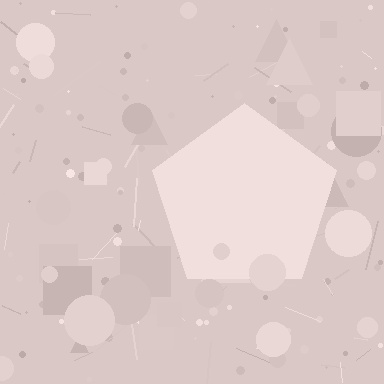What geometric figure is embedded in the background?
A pentagon is embedded in the background.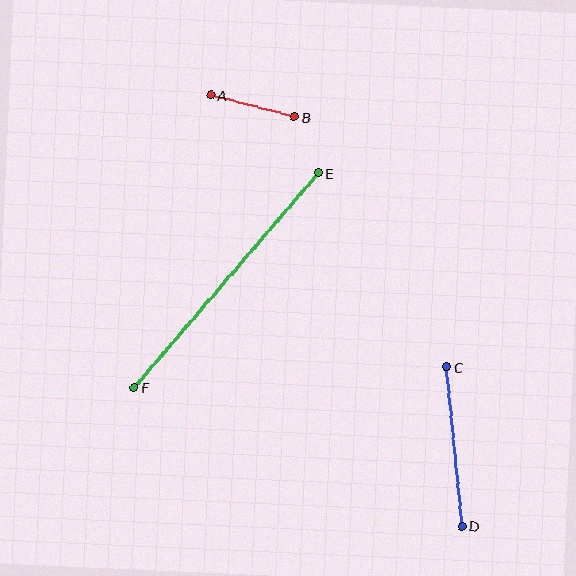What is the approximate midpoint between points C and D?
The midpoint is at approximately (454, 447) pixels.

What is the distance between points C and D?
The distance is approximately 160 pixels.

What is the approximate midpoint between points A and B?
The midpoint is at approximately (253, 106) pixels.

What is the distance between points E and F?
The distance is approximately 283 pixels.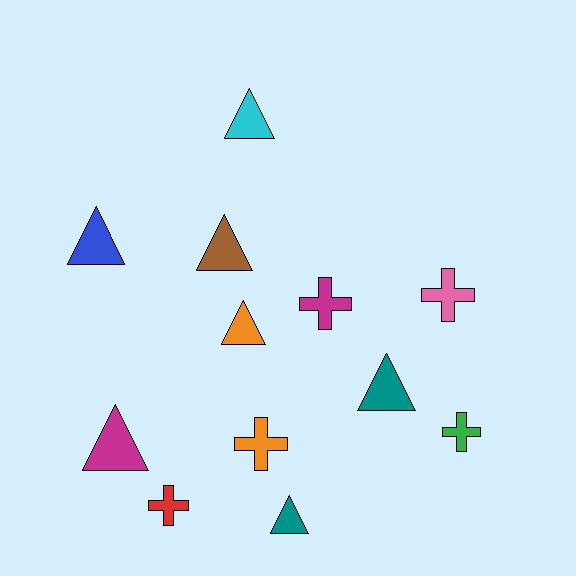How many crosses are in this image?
There are 5 crosses.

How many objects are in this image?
There are 12 objects.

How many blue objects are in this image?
There is 1 blue object.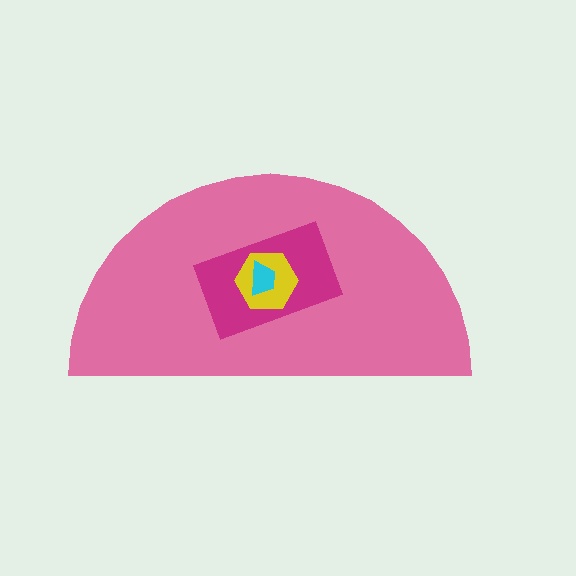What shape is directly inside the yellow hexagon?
The cyan trapezoid.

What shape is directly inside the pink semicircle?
The magenta rectangle.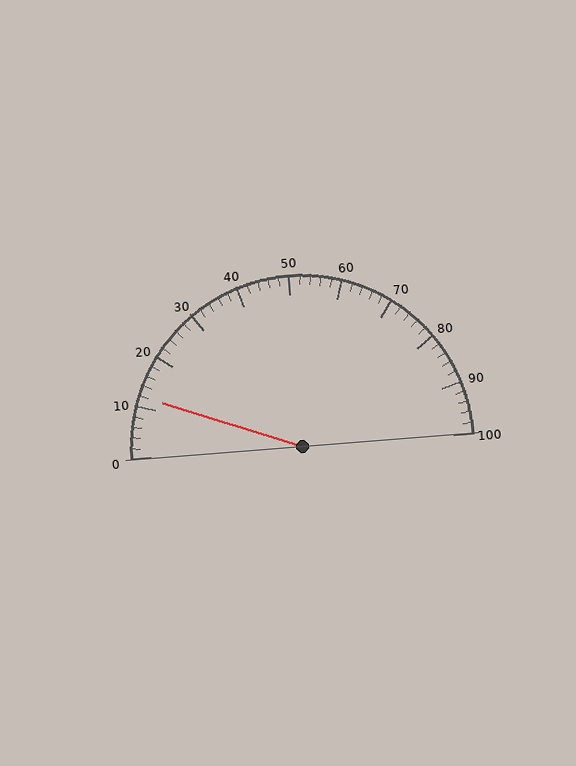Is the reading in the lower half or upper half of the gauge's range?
The reading is in the lower half of the range (0 to 100).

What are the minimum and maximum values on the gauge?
The gauge ranges from 0 to 100.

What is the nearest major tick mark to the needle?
The nearest major tick mark is 10.